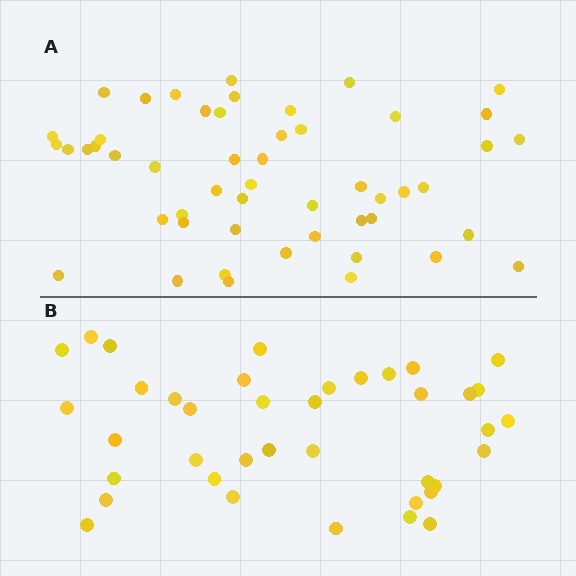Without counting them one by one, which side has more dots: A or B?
Region A (the top region) has more dots.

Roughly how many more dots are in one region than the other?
Region A has roughly 12 or so more dots than region B.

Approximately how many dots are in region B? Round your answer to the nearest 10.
About 40 dots. (The exact count is 39, which rounds to 40.)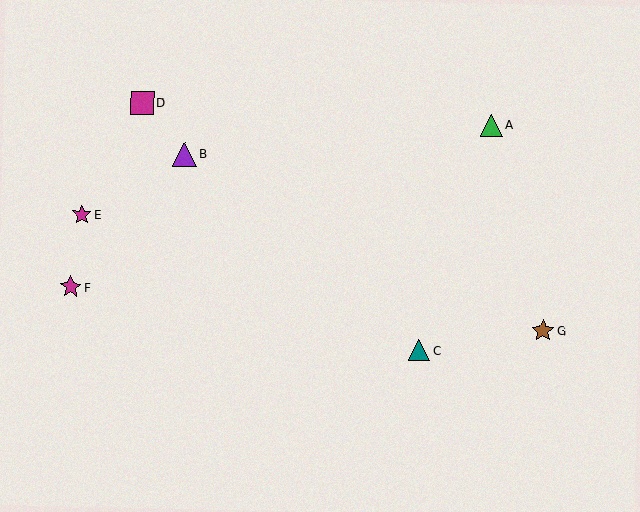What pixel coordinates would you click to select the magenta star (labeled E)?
Click at (82, 214) to select the magenta star E.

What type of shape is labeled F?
Shape F is a magenta star.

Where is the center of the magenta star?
The center of the magenta star is at (82, 214).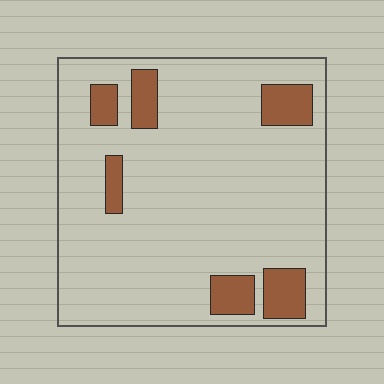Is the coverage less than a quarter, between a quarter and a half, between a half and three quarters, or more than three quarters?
Less than a quarter.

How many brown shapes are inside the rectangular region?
6.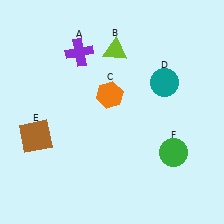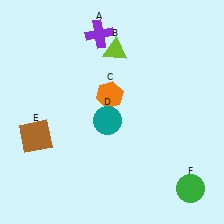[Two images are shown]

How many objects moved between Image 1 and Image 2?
3 objects moved between the two images.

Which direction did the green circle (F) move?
The green circle (F) moved down.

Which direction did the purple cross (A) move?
The purple cross (A) moved right.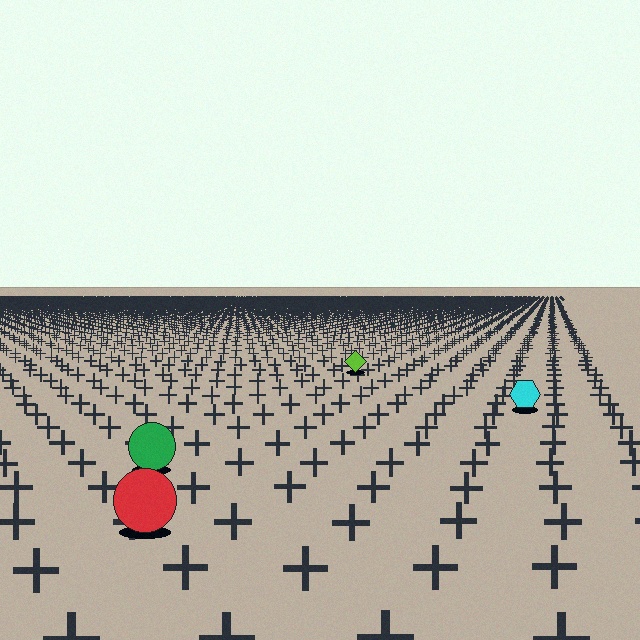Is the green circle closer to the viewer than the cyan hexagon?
Yes. The green circle is closer — you can tell from the texture gradient: the ground texture is coarser near it.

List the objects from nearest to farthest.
From nearest to farthest: the red circle, the green circle, the cyan hexagon, the lime diamond.